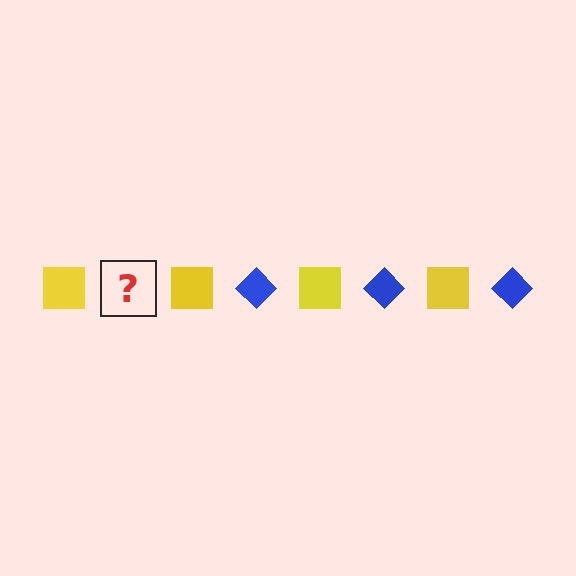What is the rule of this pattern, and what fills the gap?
The rule is that the pattern alternates between yellow square and blue diamond. The gap should be filled with a blue diamond.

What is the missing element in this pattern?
The missing element is a blue diamond.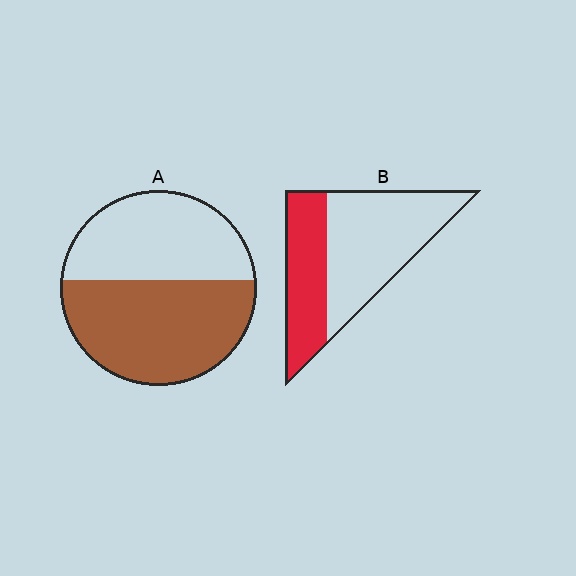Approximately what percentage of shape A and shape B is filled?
A is approximately 55% and B is approximately 40%.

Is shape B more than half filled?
No.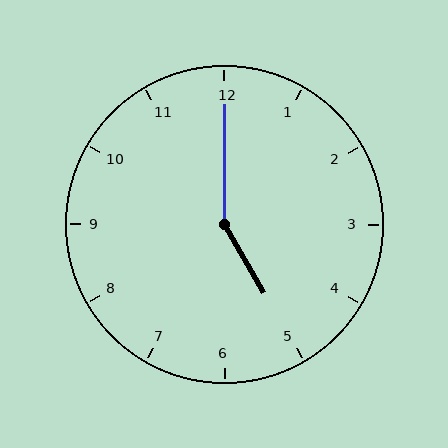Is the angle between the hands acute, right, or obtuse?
It is obtuse.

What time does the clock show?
5:00.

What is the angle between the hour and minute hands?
Approximately 150 degrees.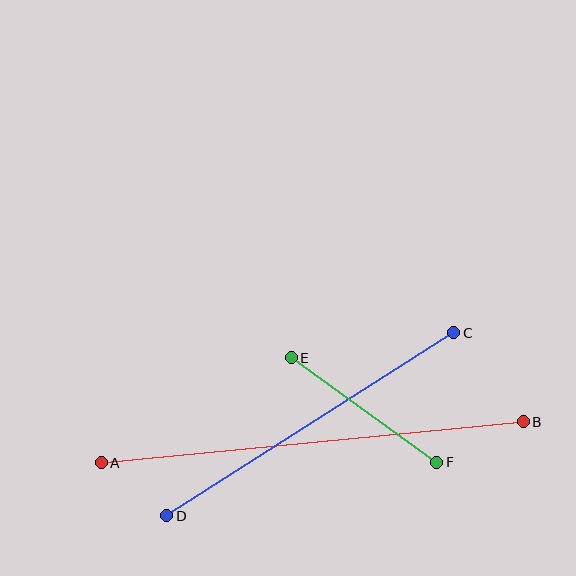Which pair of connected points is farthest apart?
Points A and B are farthest apart.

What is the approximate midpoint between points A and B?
The midpoint is at approximately (312, 442) pixels.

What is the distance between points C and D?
The distance is approximately 340 pixels.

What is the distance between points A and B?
The distance is approximately 424 pixels.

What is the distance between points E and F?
The distance is approximately 179 pixels.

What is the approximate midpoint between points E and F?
The midpoint is at approximately (364, 410) pixels.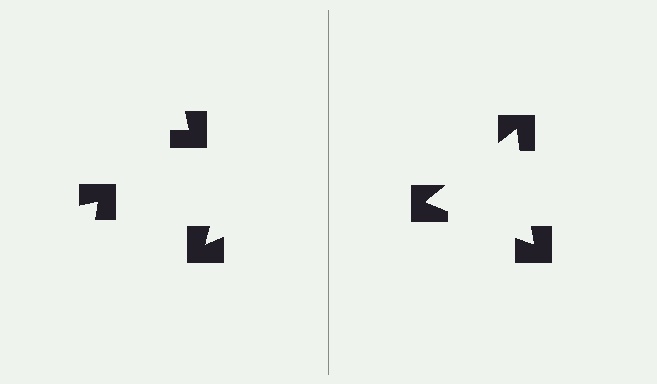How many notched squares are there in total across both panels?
6 — 3 on each side.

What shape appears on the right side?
An illusory triangle.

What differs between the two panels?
The notched squares are positioned identically on both sides; only the wedge orientations differ. On the right they align to a triangle; on the left they are misaligned.